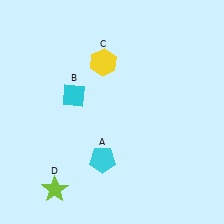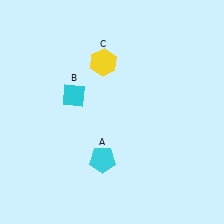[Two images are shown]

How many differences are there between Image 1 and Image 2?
There is 1 difference between the two images.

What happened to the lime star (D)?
The lime star (D) was removed in Image 2. It was in the bottom-left area of Image 1.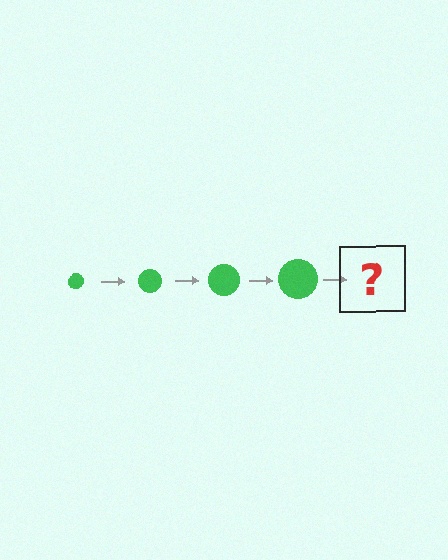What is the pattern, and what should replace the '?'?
The pattern is that the circle gets progressively larger each step. The '?' should be a green circle, larger than the previous one.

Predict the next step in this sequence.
The next step is a green circle, larger than the previous one.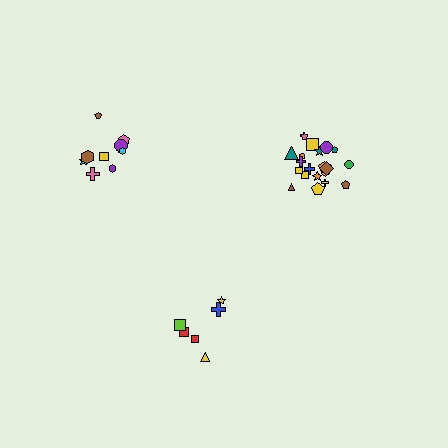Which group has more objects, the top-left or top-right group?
The top-right group.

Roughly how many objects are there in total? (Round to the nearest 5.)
Roughly 40 objects in total.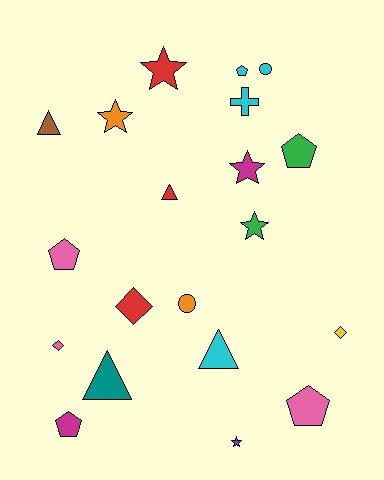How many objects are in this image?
There are 20 objects.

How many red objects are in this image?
There are 3 red objects.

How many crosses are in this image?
There is 1 cross.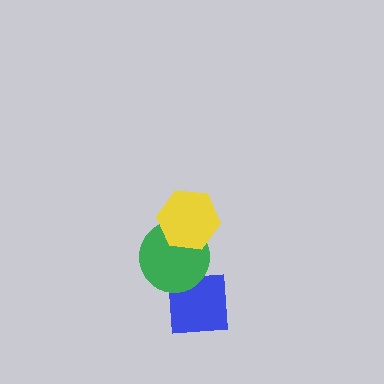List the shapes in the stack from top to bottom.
From top to bottom: the yellow hexagon, the green circle, the blue square.